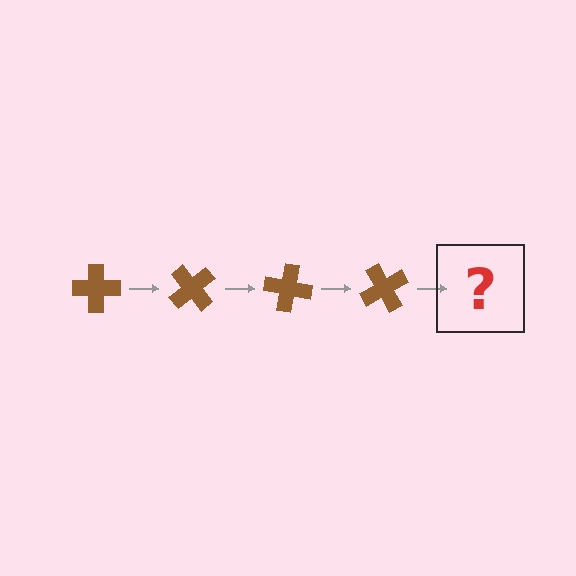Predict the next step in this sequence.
The next step is a brown cross rotated 200 degrees.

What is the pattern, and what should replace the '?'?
The pattern is that the cross rotates 50 degrees each step. The '?' should be a brown cross rotated 200 degrees.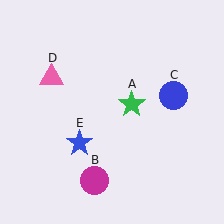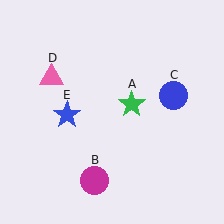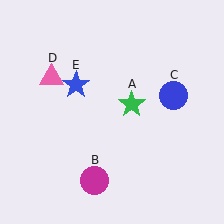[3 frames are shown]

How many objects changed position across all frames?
1 object changed position: blue star (object E).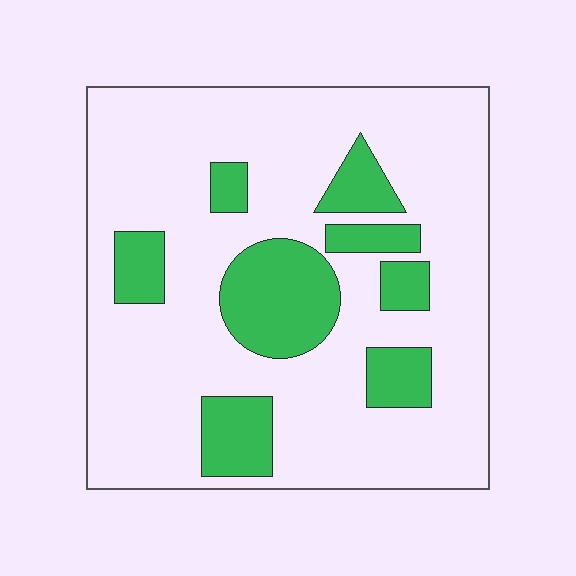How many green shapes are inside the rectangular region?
8.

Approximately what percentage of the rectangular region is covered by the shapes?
Approximately 20%.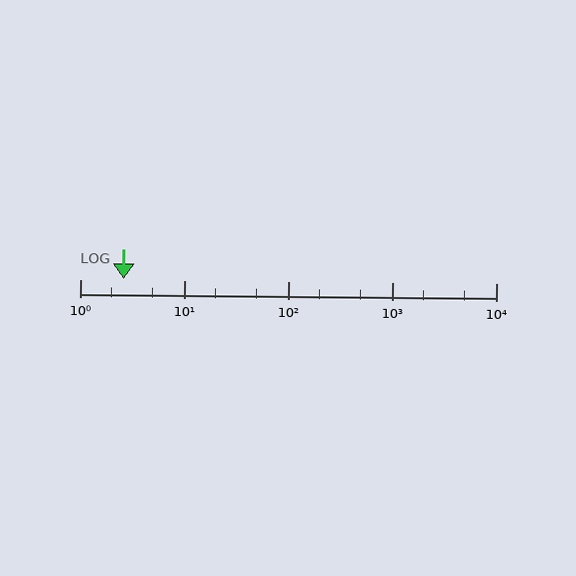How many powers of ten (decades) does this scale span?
The scale spans 4 decades, from 1 to 10000.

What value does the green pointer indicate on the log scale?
The pointer indicates approximately 2.6.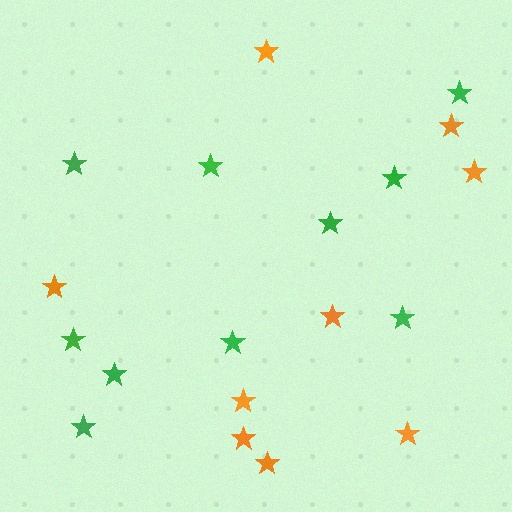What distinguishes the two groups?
There are 2 groups: one group of orange stars (9) and one group of green stars (10).